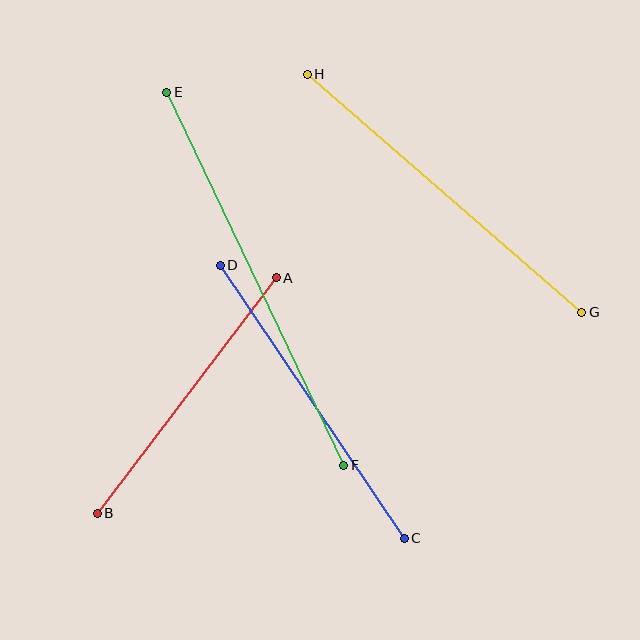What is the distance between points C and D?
The distance is approximately 329 pixels.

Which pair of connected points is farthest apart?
Points E and F are farthest apart.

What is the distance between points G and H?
The distance is approximately 363 pixels.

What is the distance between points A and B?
The distance is approximately 296 pixels.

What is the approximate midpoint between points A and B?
The midpoint is at approximately (187, 396) pixels.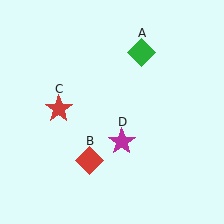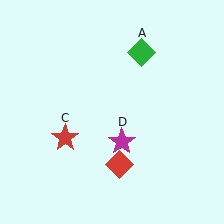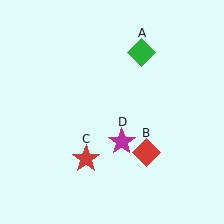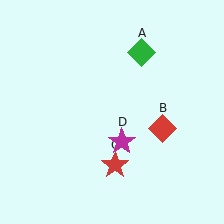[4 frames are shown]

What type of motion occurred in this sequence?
The red diamond (object B), red star (object C) rotated counterclockwise around the center of the scene.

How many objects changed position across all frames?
2 objects changed position: red diamond (object B), red star (object C).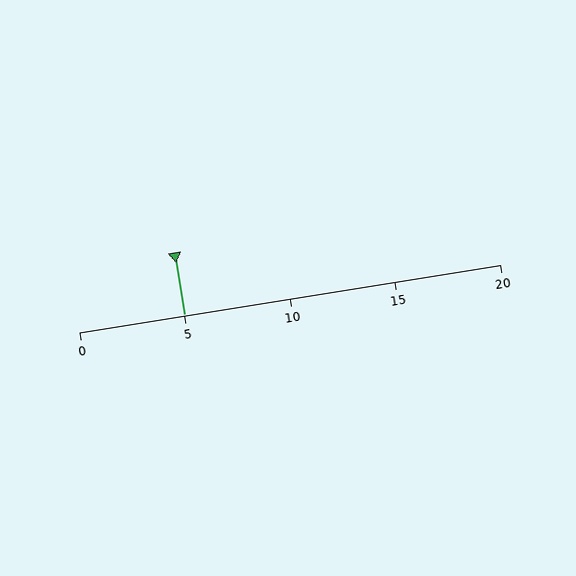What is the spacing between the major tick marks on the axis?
The major ticks are spaced 5 apart.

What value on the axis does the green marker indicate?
The marker indicates approximately 5.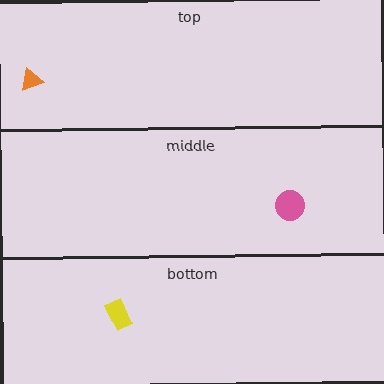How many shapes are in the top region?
1.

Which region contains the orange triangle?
The top region.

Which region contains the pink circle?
The middle region.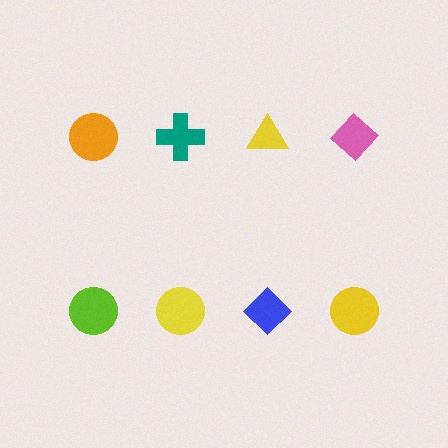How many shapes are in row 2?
4 shapes.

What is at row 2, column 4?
A yellow circle.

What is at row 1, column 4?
A pink diamond.